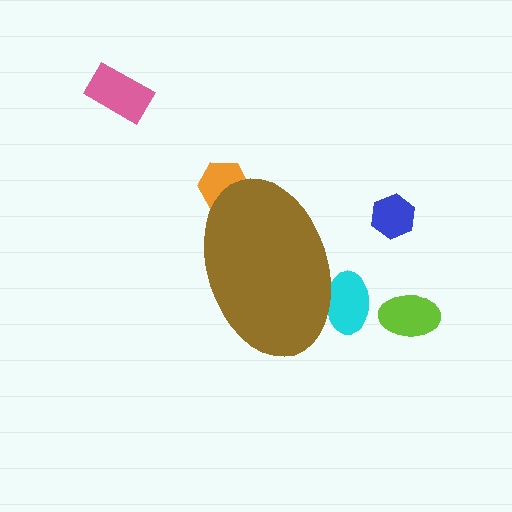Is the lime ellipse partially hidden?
No, the lime ellipse is fully visible.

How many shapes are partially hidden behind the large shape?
2 shapes are partially hidden.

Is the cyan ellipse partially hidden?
Yes, the cyan ellipse is partially hidden behind the brown ellipse.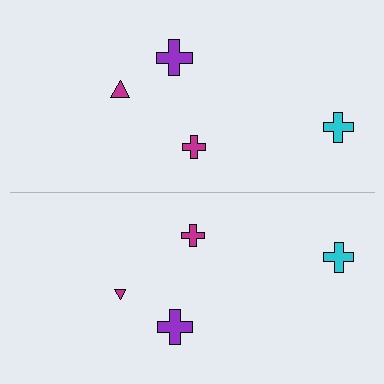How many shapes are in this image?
There are 8 shapes in this image.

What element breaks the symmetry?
The magenta triangle on the bottom side has a different size than its mirror counterpart.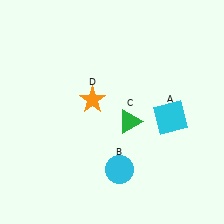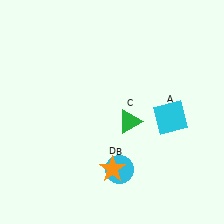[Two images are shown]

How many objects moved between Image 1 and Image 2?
1 object moved between the two images.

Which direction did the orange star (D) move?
The orange star (D) moved down.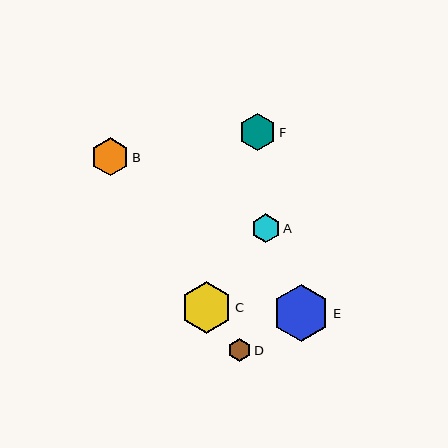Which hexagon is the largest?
Hexagon E is the largest with a size of approximately 57 pixels.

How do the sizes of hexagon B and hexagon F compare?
Hexagon B and hexagon F are approximately the same size.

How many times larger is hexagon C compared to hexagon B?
Hexagon C is approximately 1.3 times the size of hexagon B.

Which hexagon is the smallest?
Hexagon D is the smallest with a size of approximately 23 pixels.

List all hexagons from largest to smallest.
From largest to smallest: E, C, B, F, A, D.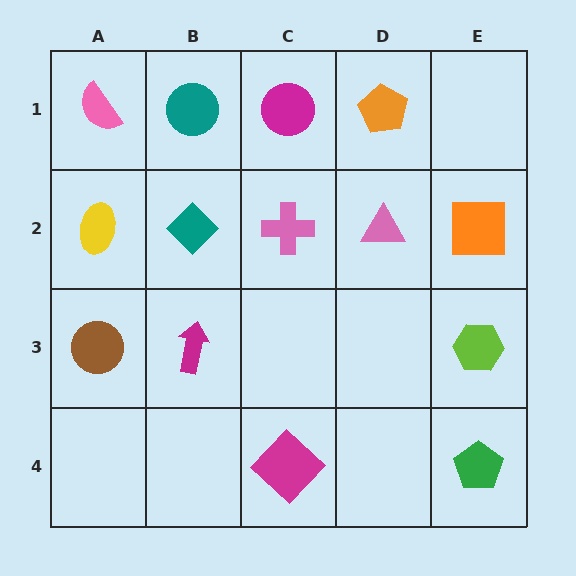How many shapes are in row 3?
3 shapes.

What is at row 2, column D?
A pink triangle.